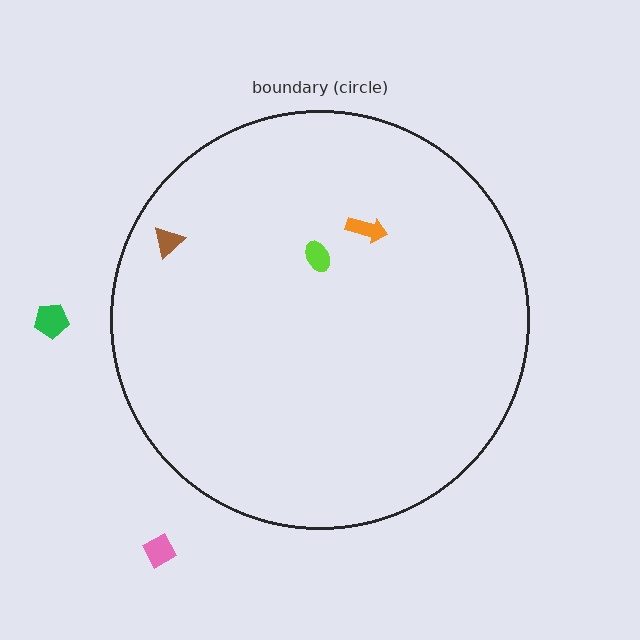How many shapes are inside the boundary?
3 inside, 2 outside.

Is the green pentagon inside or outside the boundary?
Outside.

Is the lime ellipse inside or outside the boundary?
Inside.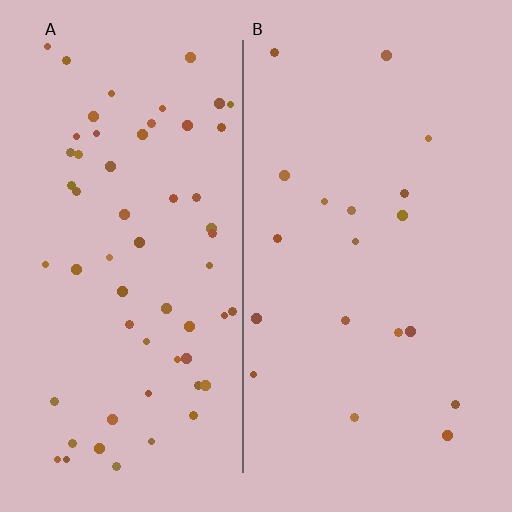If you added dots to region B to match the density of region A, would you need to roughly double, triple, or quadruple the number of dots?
Approximately triple.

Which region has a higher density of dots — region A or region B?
A (the left).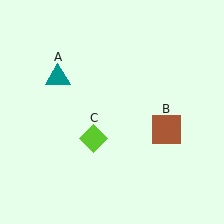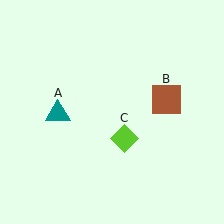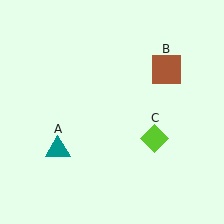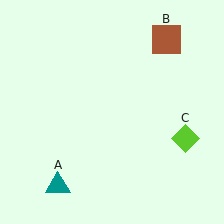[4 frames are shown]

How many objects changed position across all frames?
3 objects changed position: teal triangle (object A), brown square (object B), lime diamond (object C).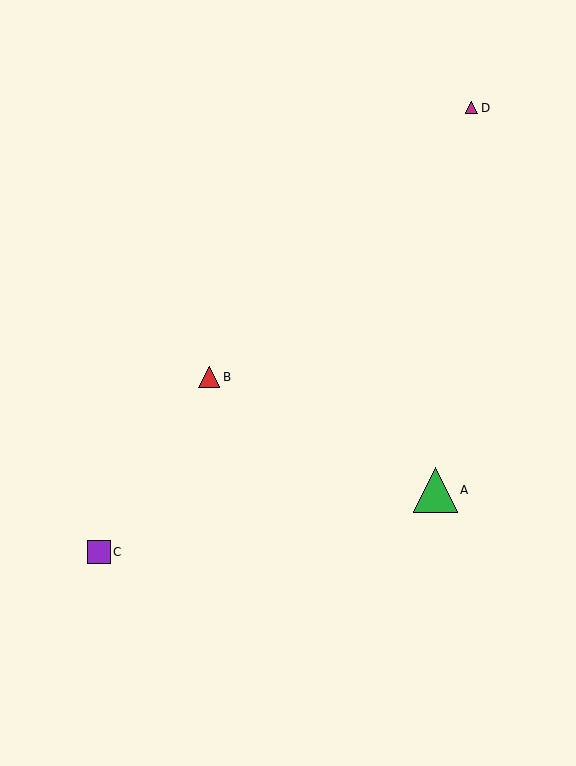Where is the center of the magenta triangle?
The center of the magenta triangle is at (472, 108).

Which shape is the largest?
The green triangle (labeled A) is the largest.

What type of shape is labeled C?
Shape C is a purple square.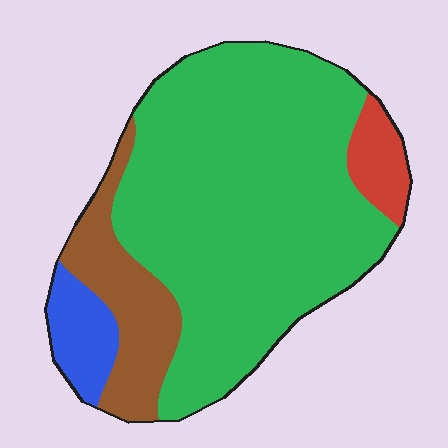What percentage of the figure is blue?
Blue takes up about one tenth (1/10) of the figure.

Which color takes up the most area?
Green, at roughly 70%.